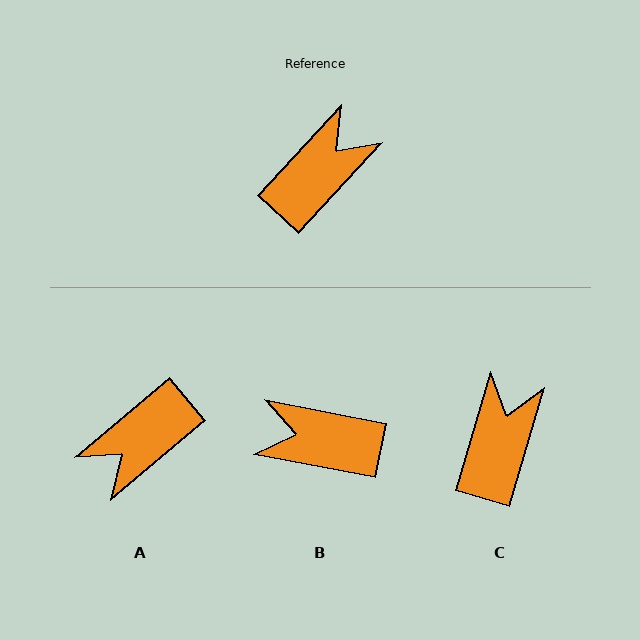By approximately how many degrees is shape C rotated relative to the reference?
Approximately 27 degrees counter-clockwise.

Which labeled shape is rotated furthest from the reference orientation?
A, about 173 degrees away.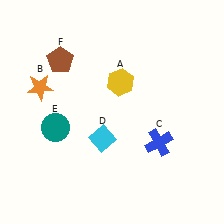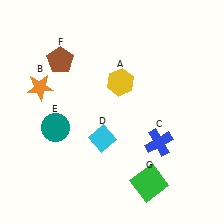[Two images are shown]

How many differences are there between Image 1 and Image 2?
There is 1 difference between the two images.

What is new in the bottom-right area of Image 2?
A green square (G) was added in the bottom-right area of Image 2.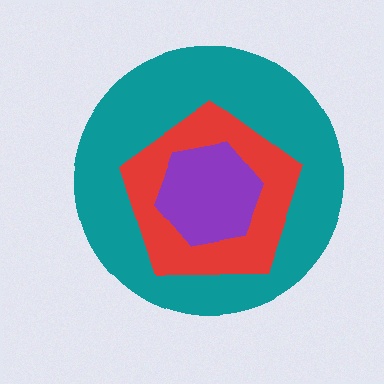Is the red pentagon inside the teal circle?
Yes.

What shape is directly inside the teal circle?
The red pentagon.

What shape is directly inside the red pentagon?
The purple hexagon.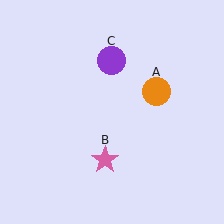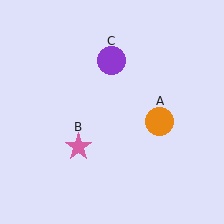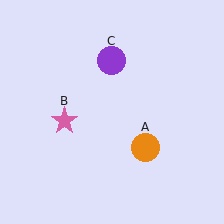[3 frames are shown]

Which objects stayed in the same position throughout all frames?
Purple circle (object C) remained stationary.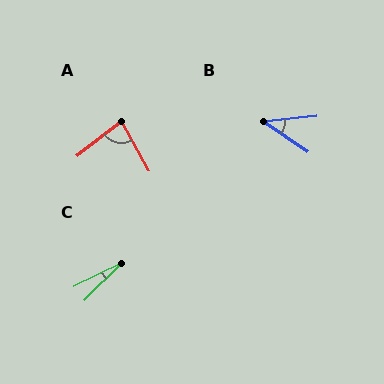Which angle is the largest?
A, at approximately 81 degrees.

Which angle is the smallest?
C, at approximately 19 degrees.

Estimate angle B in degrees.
Approximately 40 degrees.